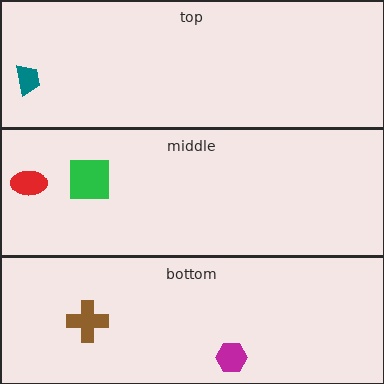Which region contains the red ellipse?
The middle region.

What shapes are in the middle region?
The green square, the red ellipse.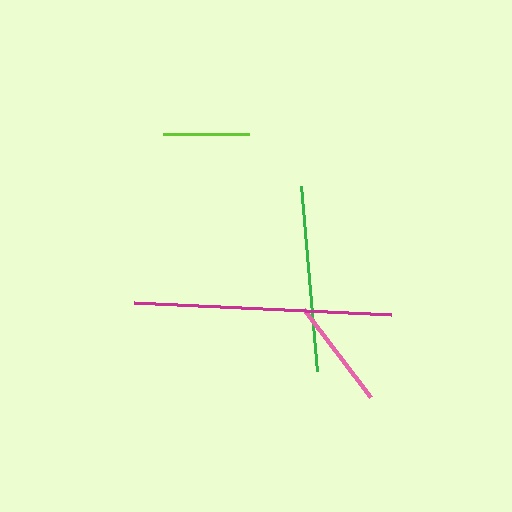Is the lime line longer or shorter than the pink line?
The pink line is longer than the lime line.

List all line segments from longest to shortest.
From longest to shortest: magenta, green, pink, lime.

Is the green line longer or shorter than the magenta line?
The magenta line is longer than the green line.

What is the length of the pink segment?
The pink segment is approximately 111 pixels long.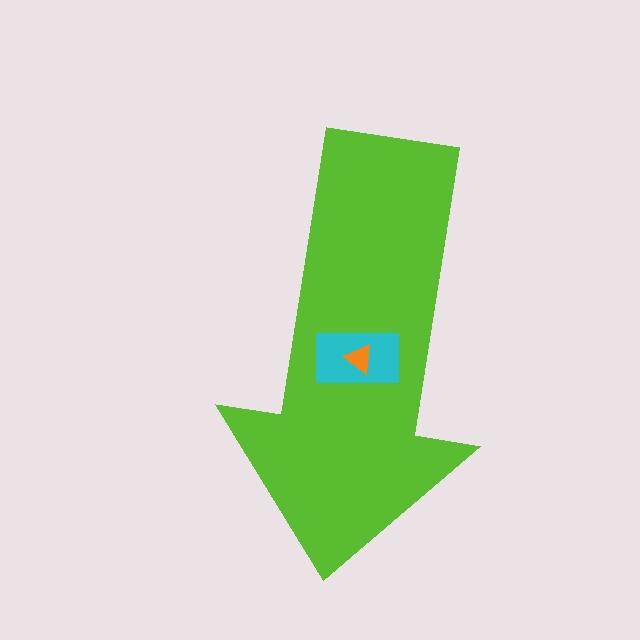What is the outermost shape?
The lime arrow.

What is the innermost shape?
The orange triangle.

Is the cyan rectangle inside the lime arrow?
Yes.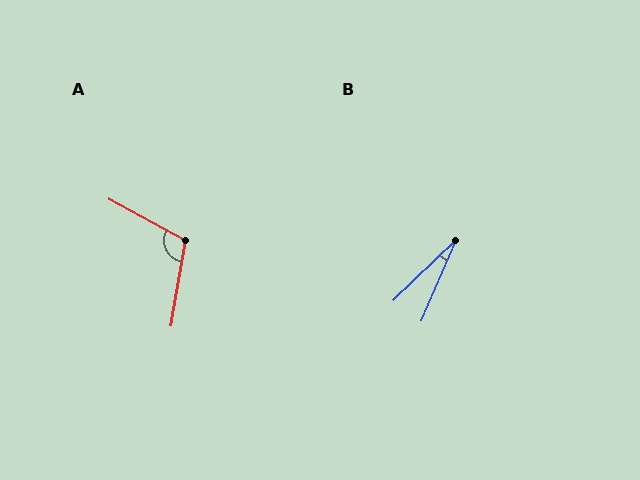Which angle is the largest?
A, at approximately 109 degrees.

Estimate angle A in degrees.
Approximately 109 degrees.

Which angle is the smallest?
B, at approximately 23 degrees.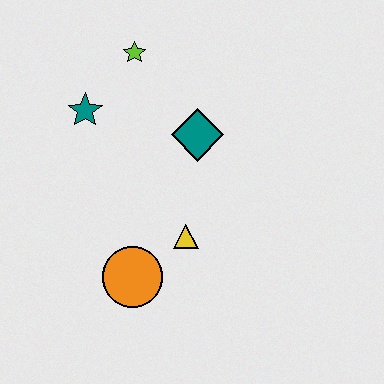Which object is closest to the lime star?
The teal star is closest to the lime star.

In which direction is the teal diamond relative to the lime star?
The teal diamond is below the lime star.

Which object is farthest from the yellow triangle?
The lime star is farthest from the yellow triangle.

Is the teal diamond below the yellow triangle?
No